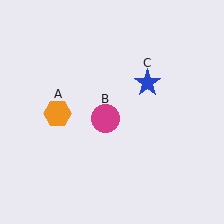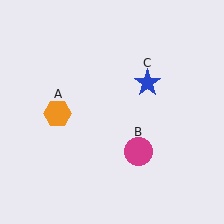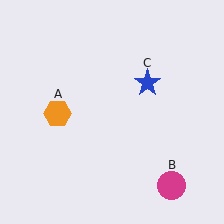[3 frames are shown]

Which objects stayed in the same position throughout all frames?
Orange hexagon (object A) and blue star (object C) remained stationary.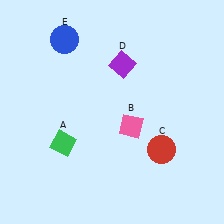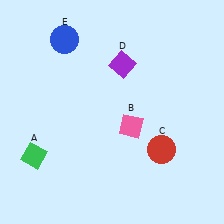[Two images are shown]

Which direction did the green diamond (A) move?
The green diamond (A) moved left.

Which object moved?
The green diamond (A) moved left.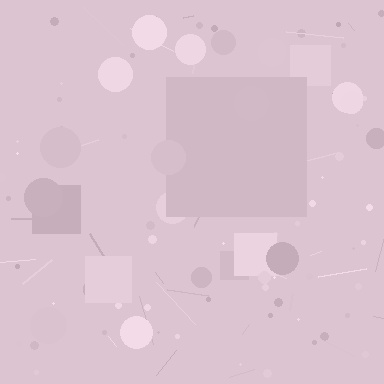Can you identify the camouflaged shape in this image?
The camouflaged shape is a square.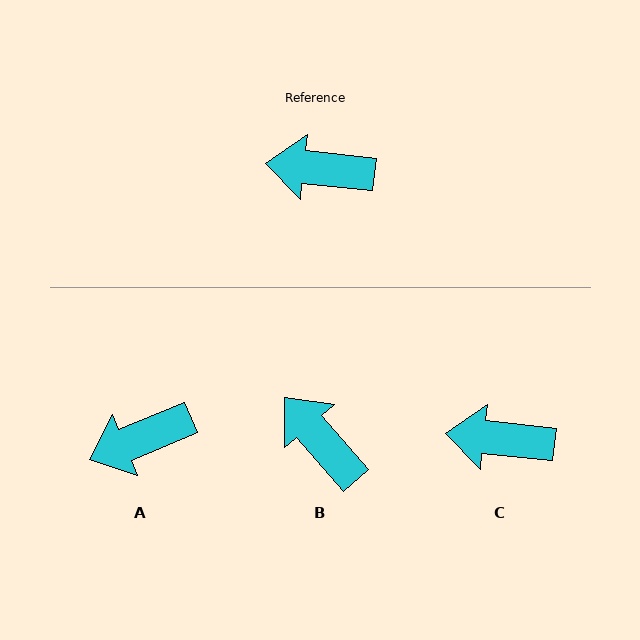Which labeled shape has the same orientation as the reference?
C.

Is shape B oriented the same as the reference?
No, it is off by about 43 degrees.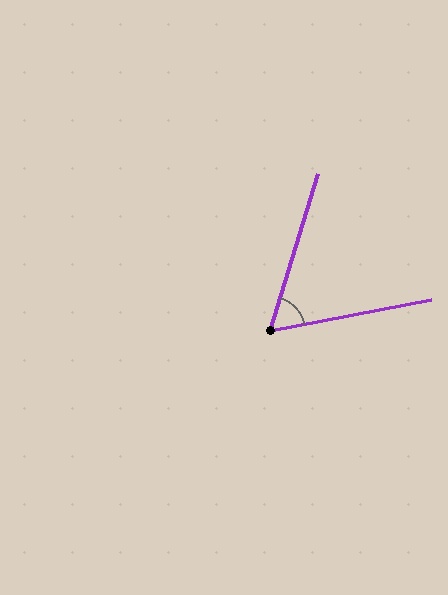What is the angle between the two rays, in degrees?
Approximately 62 degrees.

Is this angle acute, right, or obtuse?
It is acute.